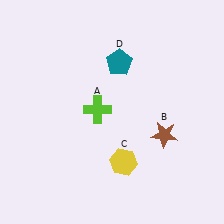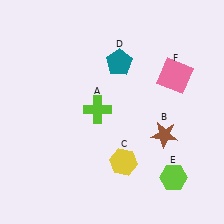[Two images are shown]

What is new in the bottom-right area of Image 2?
A lime hexagon (E) was added in the bottom-right area of Image 2.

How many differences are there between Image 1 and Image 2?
There are 2 differences between the two images.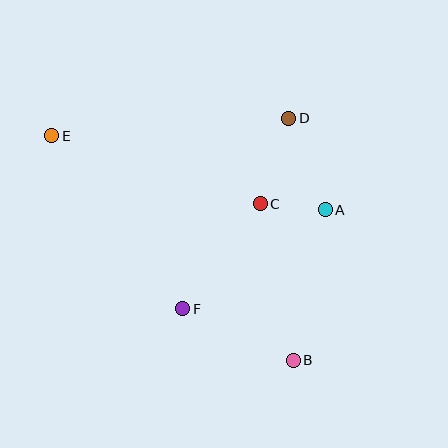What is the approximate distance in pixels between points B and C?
The distance between B and C is approximately 160 pixels.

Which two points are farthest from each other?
Points B and E are farthest from each other.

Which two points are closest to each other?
Points A and C are closest to each other.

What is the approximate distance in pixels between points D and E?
The distance between D and E is approximately 238 pixels.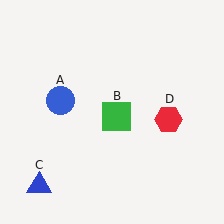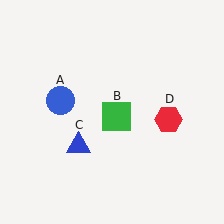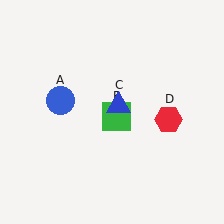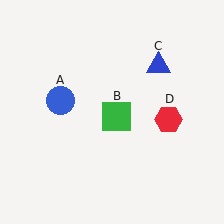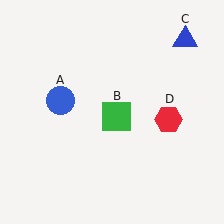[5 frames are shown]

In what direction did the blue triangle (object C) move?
The blue triangle (object C) moved up and to the right.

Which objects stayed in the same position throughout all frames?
Blue circle (object A) and green square (object B) and red hexagon (object D) remained stationary.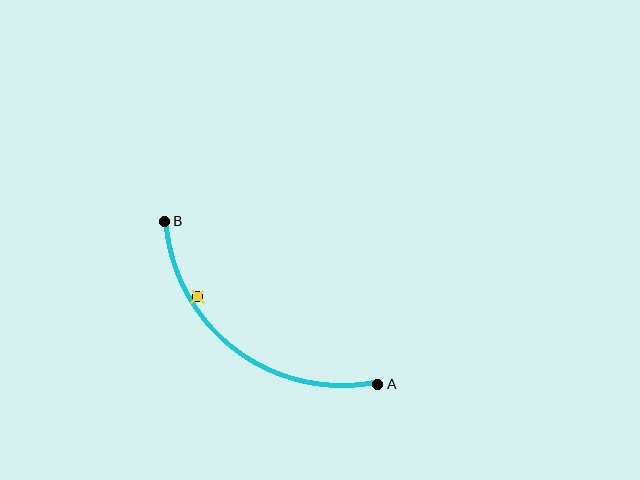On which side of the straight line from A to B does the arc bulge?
The arc bulges below and to the left of the straight line connecting A and B.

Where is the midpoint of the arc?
The arc midpoint is the point on the curve farthest from the straight line joining A and B. It sits below and to the left of that line.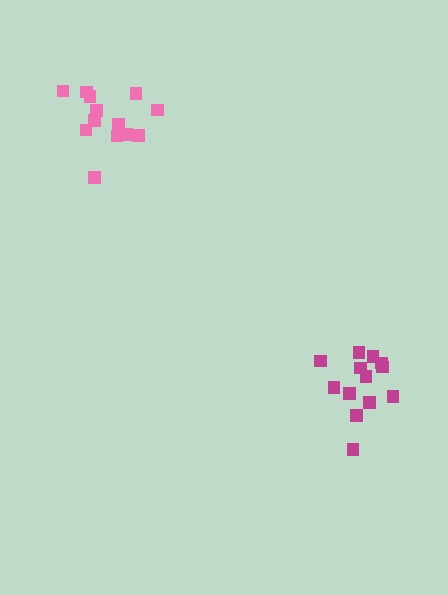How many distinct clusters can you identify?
There are 2 distinct clusters.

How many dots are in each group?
Group 1: 13 dots, Group 2: 13 dots (26 total).